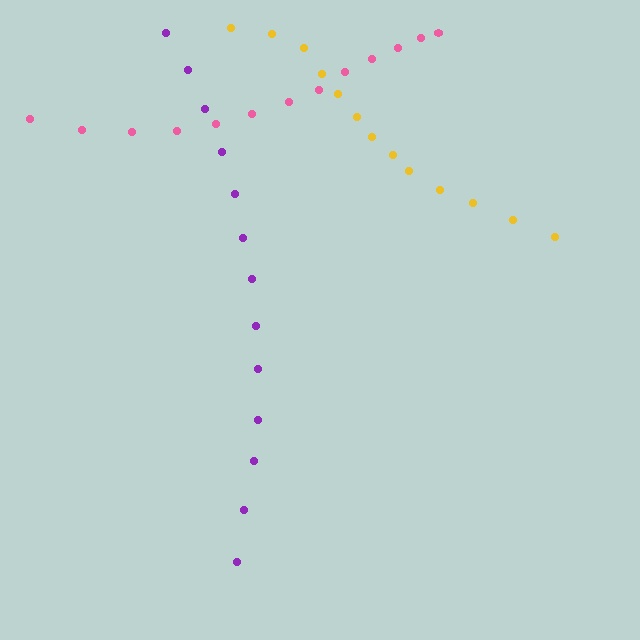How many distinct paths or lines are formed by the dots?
There are 3 distinct paths.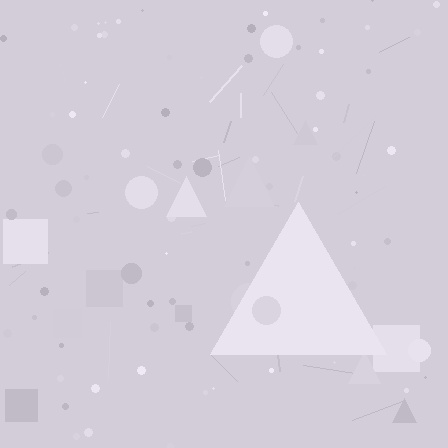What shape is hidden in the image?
A triangle is hidden in the image.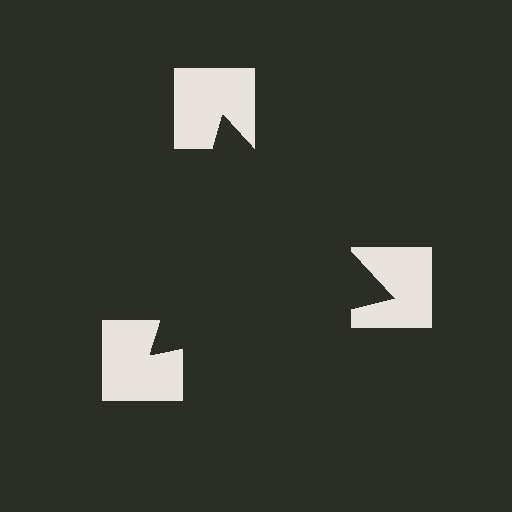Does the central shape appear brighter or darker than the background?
It typically appears slightly darker than the background, even though no actual brightness change is drawn.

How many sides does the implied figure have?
3 sides.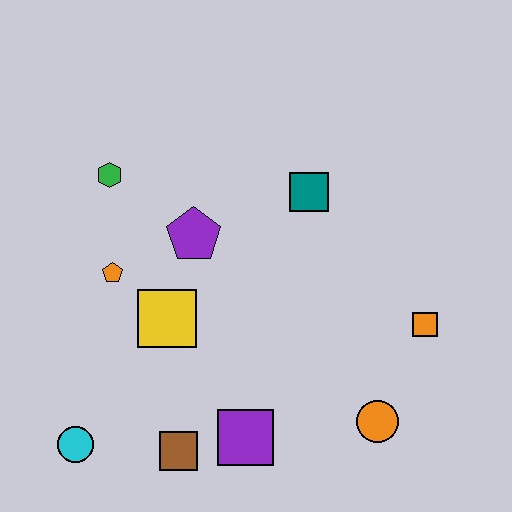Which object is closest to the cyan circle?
The brown square is closest to the cyan circle.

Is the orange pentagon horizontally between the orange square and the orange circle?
No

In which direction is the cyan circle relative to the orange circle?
The cyan circle is to the left of the orange circle.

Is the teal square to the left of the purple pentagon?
No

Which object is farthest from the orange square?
The cyan circle is farthest from the orange square.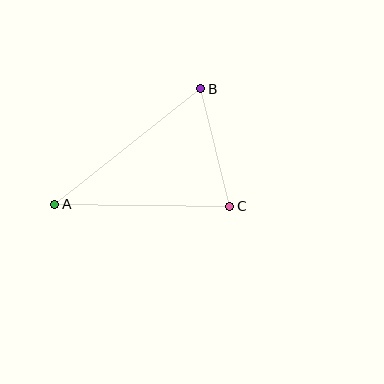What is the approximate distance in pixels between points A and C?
The distance between A and C is approximately 175 pixels.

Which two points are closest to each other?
Points B and C are closest to each other.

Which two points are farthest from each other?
Points A and B are farthest from each other.